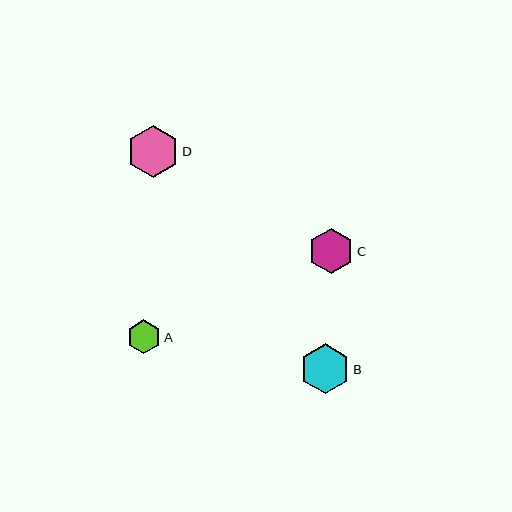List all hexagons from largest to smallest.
From largest to smallest: D, B, C, A.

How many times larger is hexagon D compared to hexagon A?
Hexagon D is approximately 1.5 times the size of hexagon A.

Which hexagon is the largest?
Hexagon D is the largest with a size of approximately 52 pixels.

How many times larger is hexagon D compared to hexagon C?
Hexagon D is approximately 1.2 times the size of hexagon C.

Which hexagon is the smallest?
Hexagon A is the smallest with a size of approximately 34 pixels.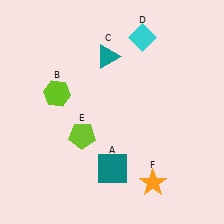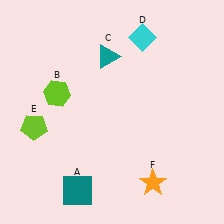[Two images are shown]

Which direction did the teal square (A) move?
The teal square (A) moved left.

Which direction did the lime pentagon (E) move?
The lime pentagon (E) moved left.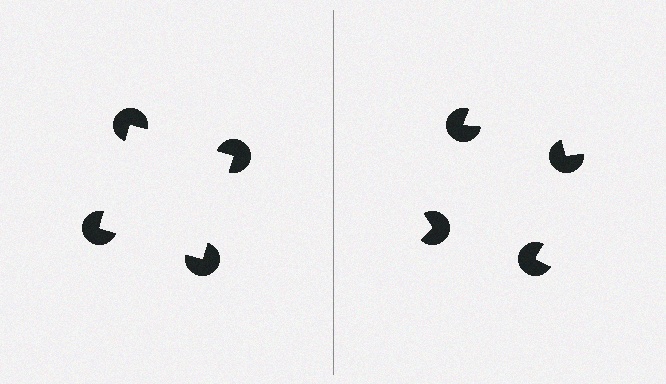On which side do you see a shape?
An illusory square appears on the left side. On the right side the wedge cuts are rotated, so no coherent shape forms.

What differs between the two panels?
The pac-man discs are positioned identically on both sides; only the wedge orientations differ. On the left they align to a square; on the right they are misaligned.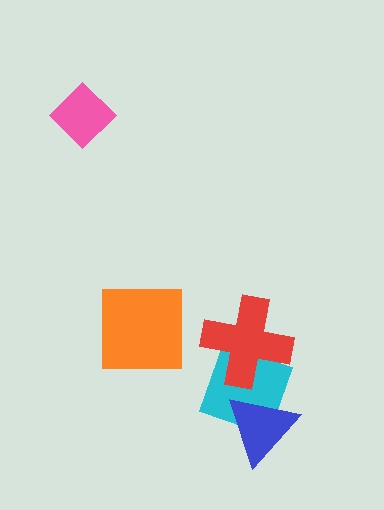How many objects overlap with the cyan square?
2 objects overlap with the cyan square.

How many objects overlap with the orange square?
0 objects overlap with the orange square.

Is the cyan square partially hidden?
Yes, it is partially covered by another shape.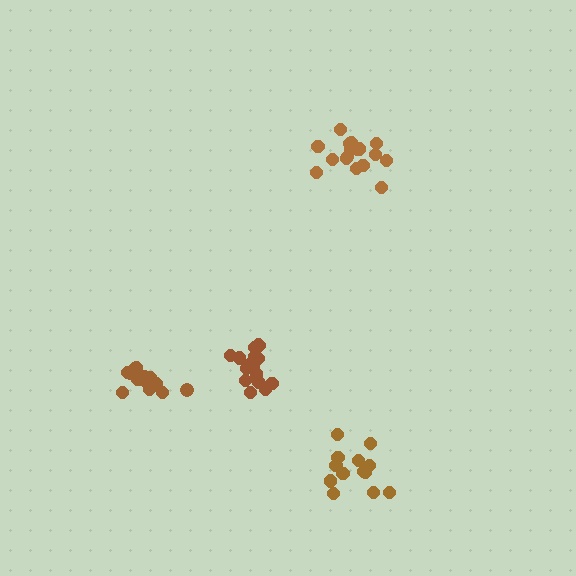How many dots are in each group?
Group 1: 17 dots, Group 2: 14 dots, Group 3: 14 dots, Group 4: 17 dots (62 total).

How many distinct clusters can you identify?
There are 4 distinct clusters.